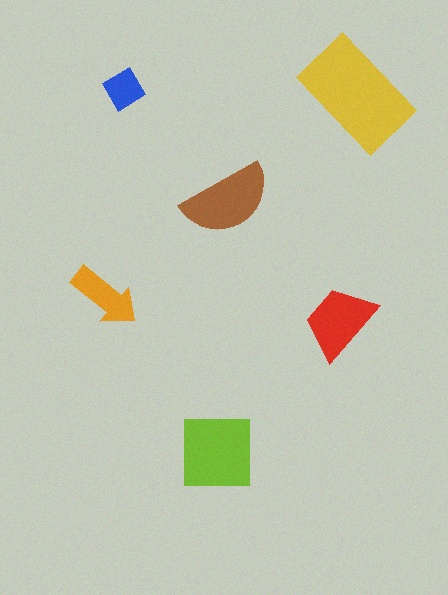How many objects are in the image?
There are 6 objects in the image.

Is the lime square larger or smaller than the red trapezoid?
Larger.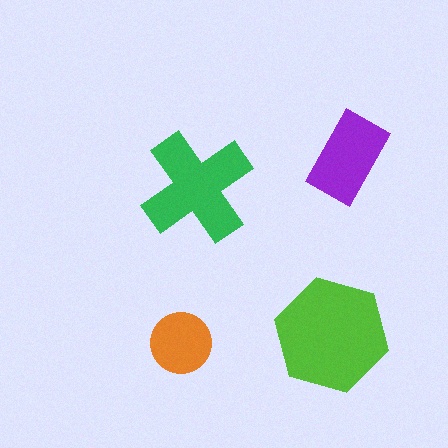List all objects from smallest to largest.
The orange circle, the purple rectangle, the green cross, the lime hexagon.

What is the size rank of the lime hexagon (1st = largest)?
1st.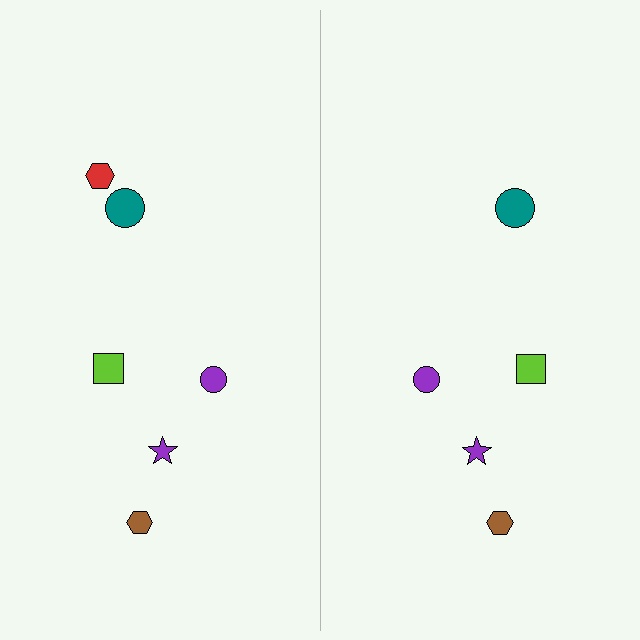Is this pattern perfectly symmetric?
No, the pattern is not perfectly symmetric. A red hexagon is missing from the right side.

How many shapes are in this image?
There are 11 shapes in this image.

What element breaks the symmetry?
A red hexagon is missing from the right side.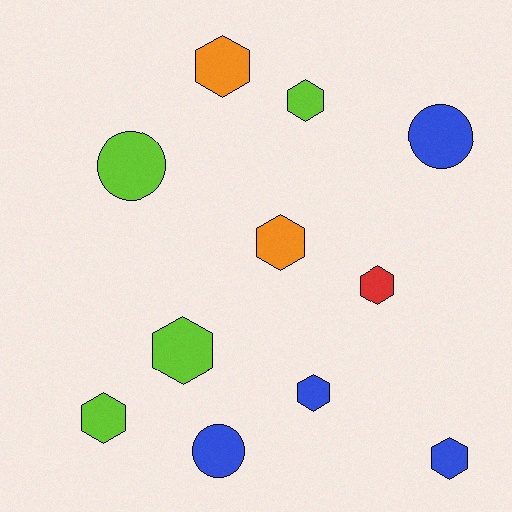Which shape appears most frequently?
Hexagon, with 8 objects.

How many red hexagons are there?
There is 1 red hexagon.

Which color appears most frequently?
Blue, with 4 objects.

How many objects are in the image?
There are 11 objects.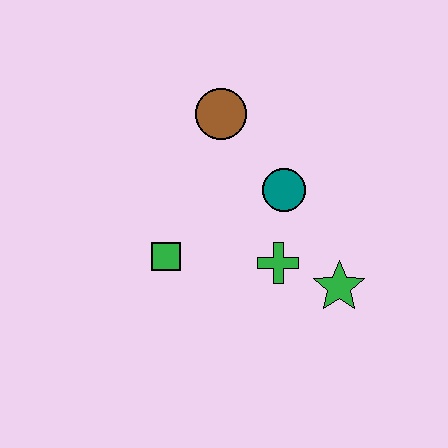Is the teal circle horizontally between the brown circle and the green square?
No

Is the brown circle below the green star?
No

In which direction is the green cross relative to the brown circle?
The green cross is below the brown circle.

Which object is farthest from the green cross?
The brown circle is farthest from the green cross.